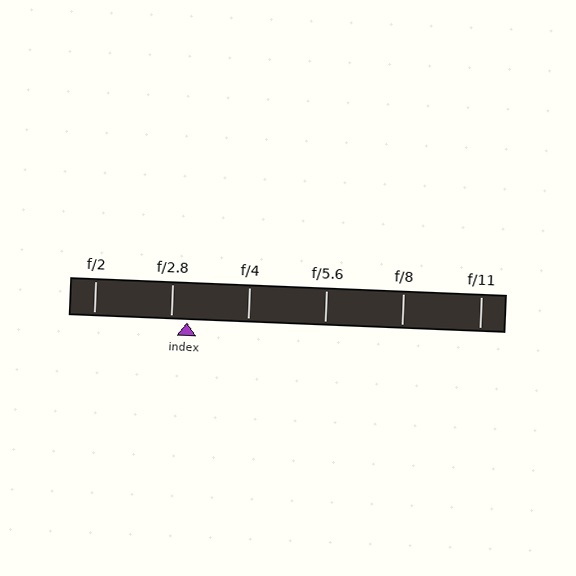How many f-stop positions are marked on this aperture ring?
There are 6 f-stop positions marked.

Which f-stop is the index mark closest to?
The index mark is closest to f/2.8.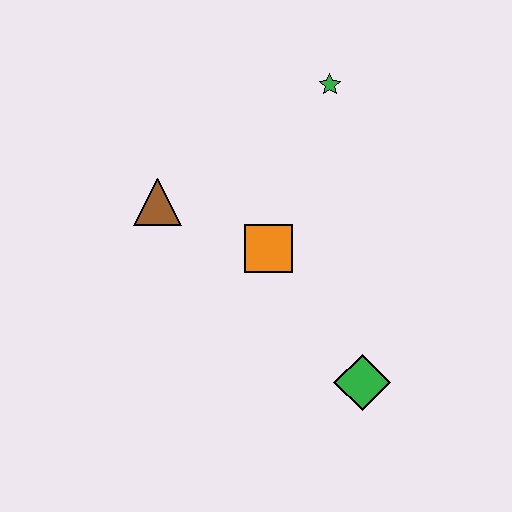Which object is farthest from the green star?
The green diamond is farthest from the green star.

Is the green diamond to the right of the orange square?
Yes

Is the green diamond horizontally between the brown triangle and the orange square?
No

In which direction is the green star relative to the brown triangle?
The green star is to the right of the brown triangle.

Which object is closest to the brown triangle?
The orange square is closest to the brown triangle.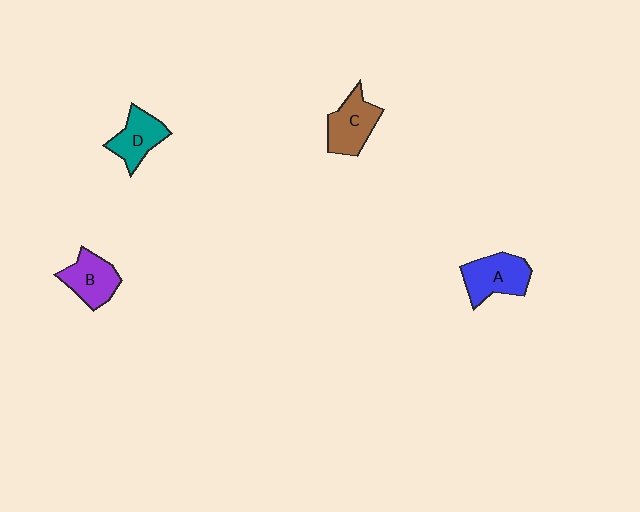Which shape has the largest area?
Shape A (blue).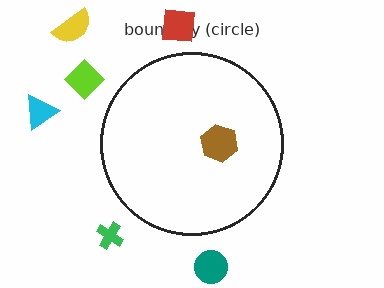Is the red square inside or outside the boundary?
Outside.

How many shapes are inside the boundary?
1 inside, 6 outside.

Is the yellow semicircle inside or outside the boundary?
Outside.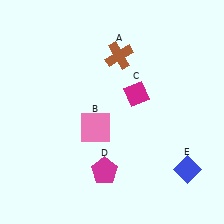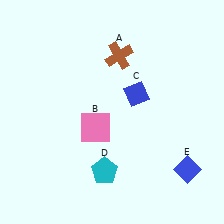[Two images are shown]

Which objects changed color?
C changed from magenta to blue. D changed from magenta to cyan.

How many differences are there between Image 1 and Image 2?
There are 2 differences between the two images.